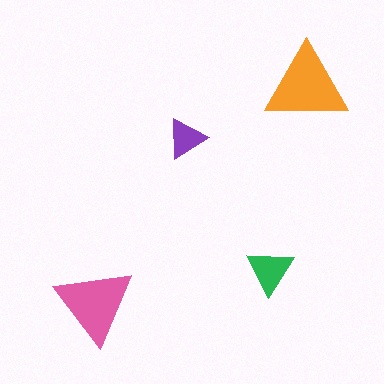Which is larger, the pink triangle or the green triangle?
The pink one.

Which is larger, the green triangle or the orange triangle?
The orange one.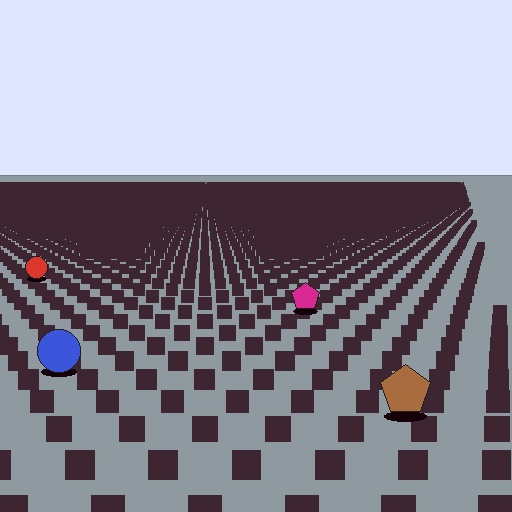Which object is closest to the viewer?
The brown pentagon is closest. The texture marks near it are larger and more spread out.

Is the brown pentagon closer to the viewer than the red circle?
Yes. The brown pentagon is closer — you can tell from the texture gradient: the ground texture is coarser near it.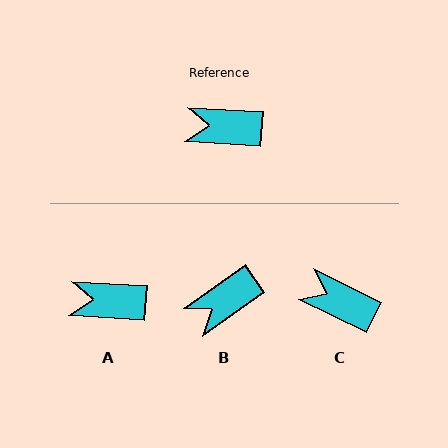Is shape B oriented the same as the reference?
No, it is off by about 39 degrees.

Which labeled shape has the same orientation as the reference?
A.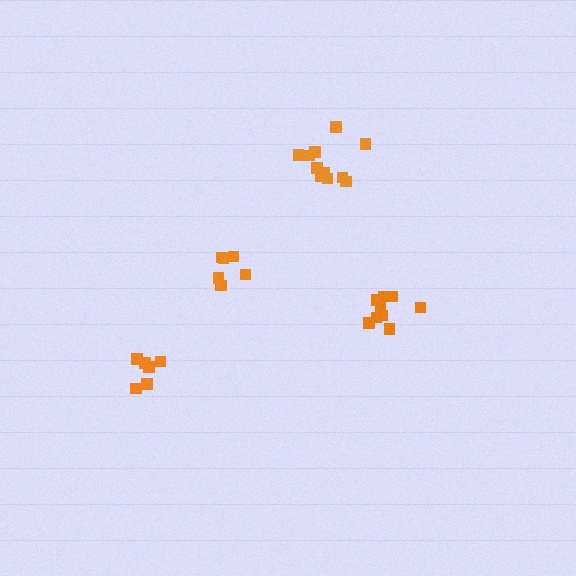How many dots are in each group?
Group 1: 9 dots, Group 2: 6 dots, Group 3: 11 dots, Group 4: 6 dots (32 total).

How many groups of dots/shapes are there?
There are 4 groups.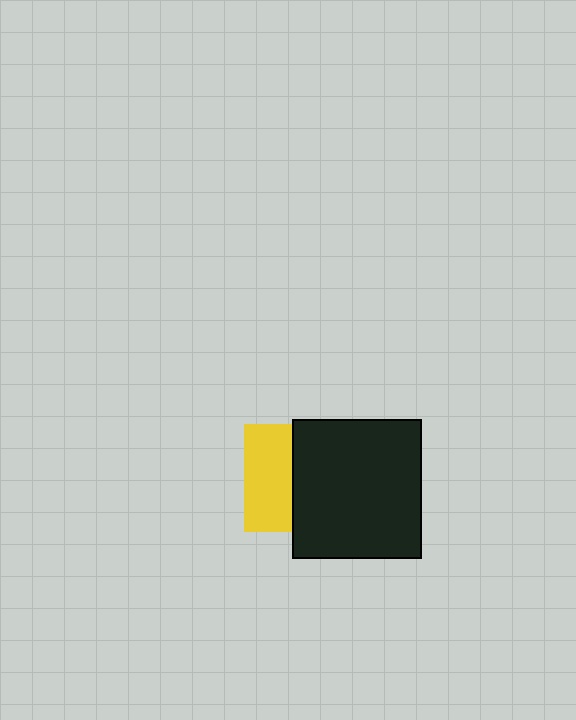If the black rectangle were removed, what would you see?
You would see the complete yellow square.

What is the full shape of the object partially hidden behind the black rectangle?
The partially hidden object is a yellow square.